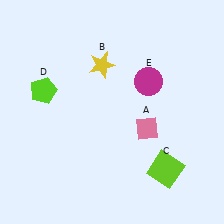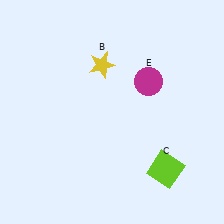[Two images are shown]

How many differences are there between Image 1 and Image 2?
There are 2 differences between the two images.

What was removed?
The lime pentagon (D), the pink diamond (A) were removed in Image 2.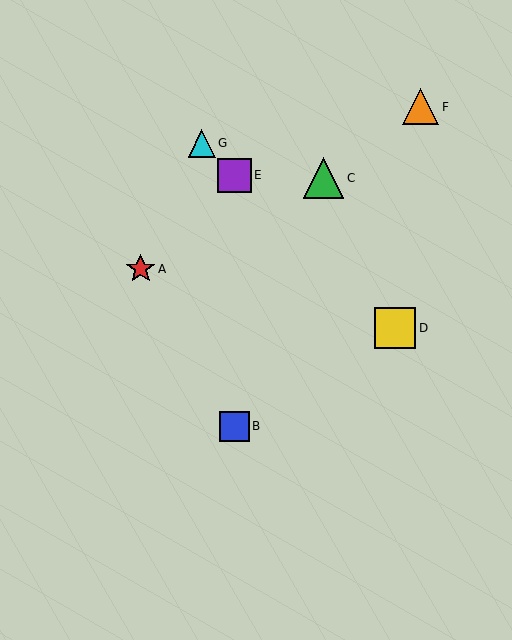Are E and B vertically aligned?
Yes, both are at x≈234.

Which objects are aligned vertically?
Objects B, E are aligned vertically.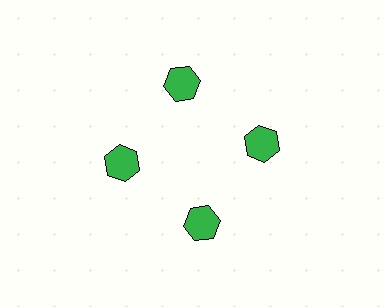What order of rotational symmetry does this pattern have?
This pattern has 4-fold rotational symmetry.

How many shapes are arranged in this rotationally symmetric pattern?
There are 4 shapes, arranged in 4 groups of 1.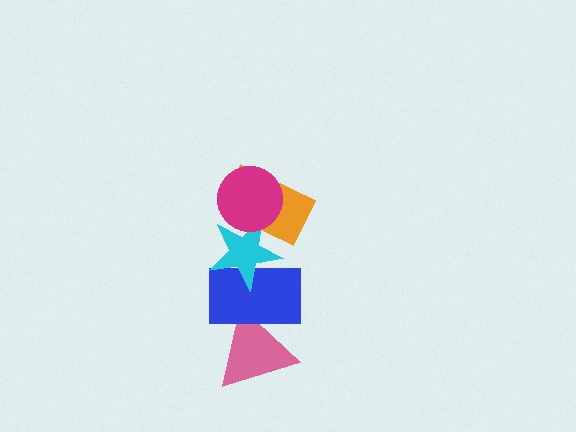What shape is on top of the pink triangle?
The blue rectangle is on top of the pink triangle.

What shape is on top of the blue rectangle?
The cyan star is on top of the blue rectangle.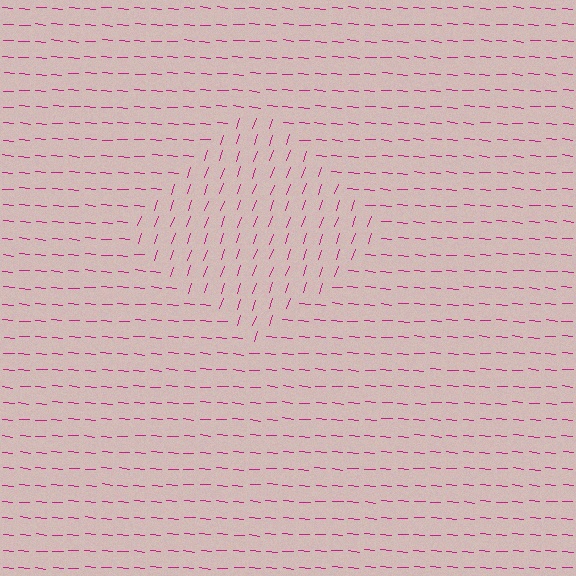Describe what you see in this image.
The image is filled with small magenta line segments. A diamond region in the image has lines oriented differently from the surrounding lines, creating a visible texture boundary.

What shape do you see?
I see a diamond.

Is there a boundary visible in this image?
Yes, there is a texture boundary formed by a change in line orientation.